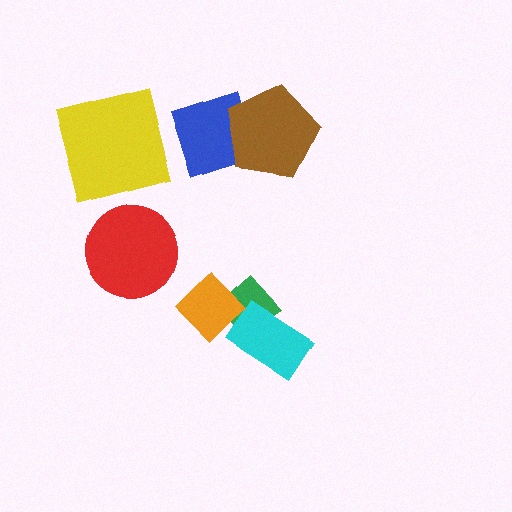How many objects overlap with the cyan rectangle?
1 object overlaps with the cyan rectangle.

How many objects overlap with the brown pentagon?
1 object overlaps with the brown pentagon.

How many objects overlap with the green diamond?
2 objects overlap with the green diamond.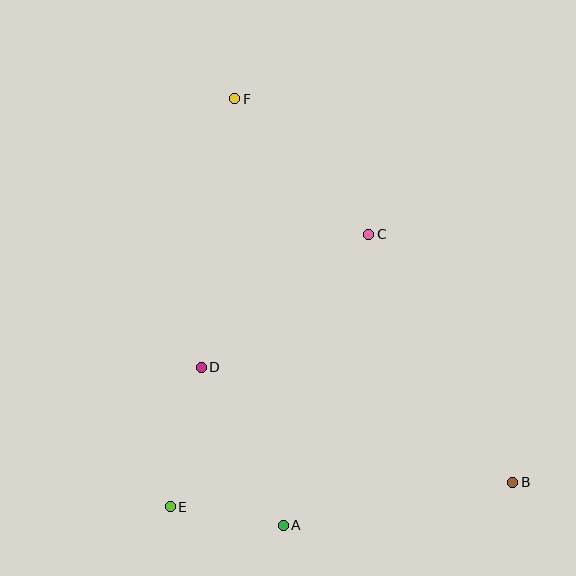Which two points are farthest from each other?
Points B and F are farthest from each other.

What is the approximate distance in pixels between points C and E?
The distance between C and E is approximately 338 pixels.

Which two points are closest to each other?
Points A and E are closest to each other.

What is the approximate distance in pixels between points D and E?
The distance between D and E is approximately 143 pixels.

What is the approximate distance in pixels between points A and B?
The distance between A and B is approximately 233 pixels.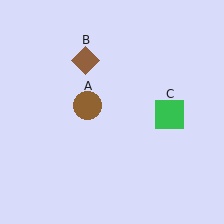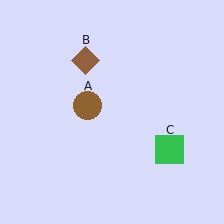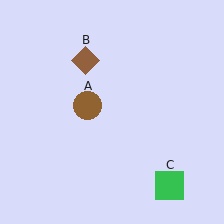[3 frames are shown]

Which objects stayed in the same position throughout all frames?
Brown circle (object A) and brown diamond (object B) remained stationary.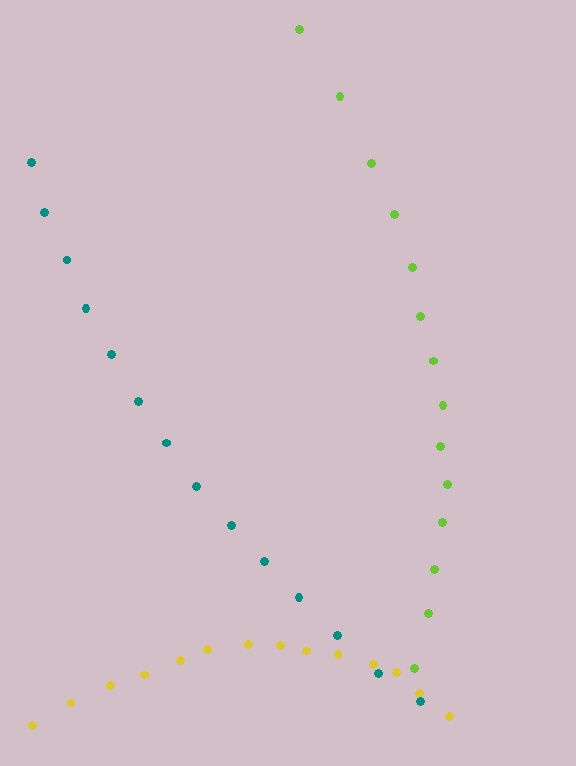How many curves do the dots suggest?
There are 3 distinct paths.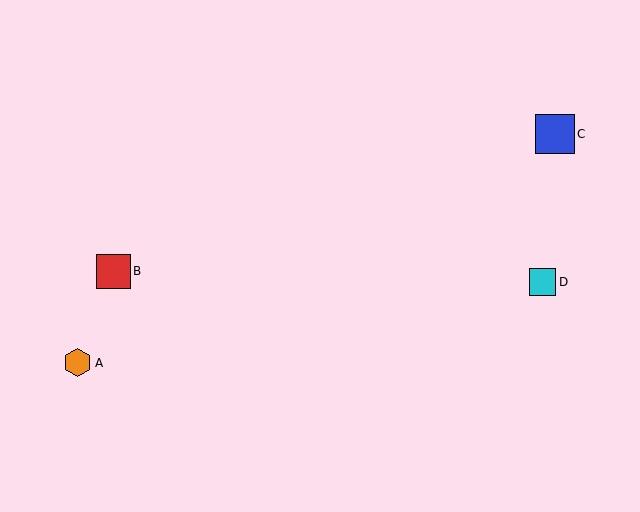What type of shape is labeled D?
Shape D is a cyan square.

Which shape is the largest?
The blue square (labeled C) is the largest.